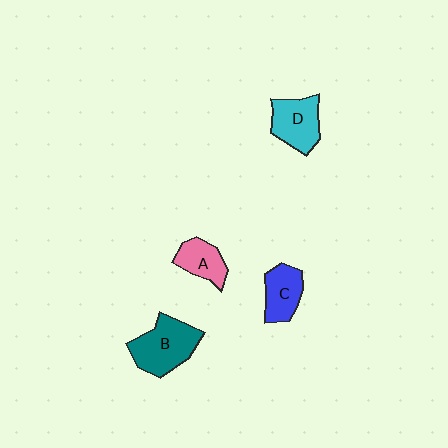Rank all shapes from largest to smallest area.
From largest to smallest: B (teal), D (cyan), C (blue), A (pink).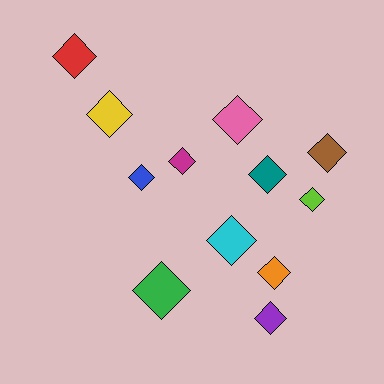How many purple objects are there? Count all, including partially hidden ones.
There is 1 purple object.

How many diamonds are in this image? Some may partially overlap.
There are 12 diamonds.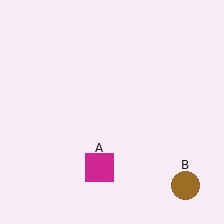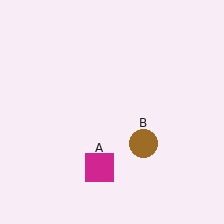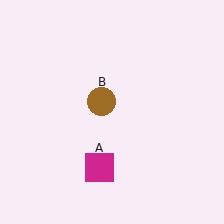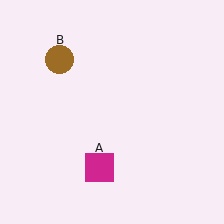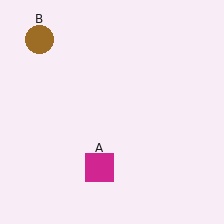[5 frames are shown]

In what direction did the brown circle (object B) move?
The brown circle (object B) moved up and to the left.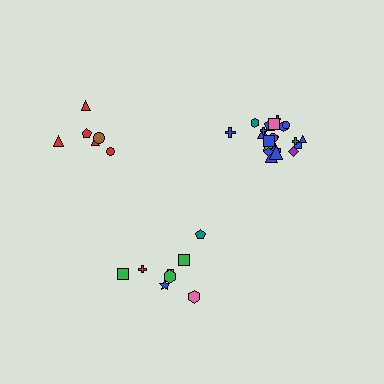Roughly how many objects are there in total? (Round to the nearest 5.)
Roughly 35 objects in total.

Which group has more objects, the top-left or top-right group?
The top-right group.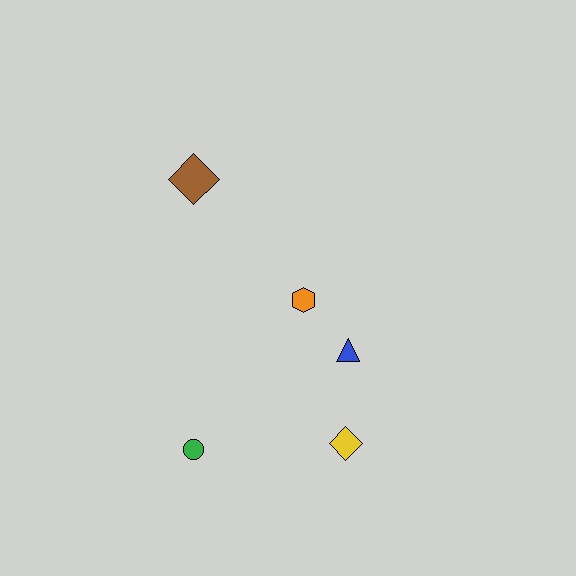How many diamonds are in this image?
There are 2 diamonds.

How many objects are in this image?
There are 5 objects.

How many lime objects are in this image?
There are no lime objects.